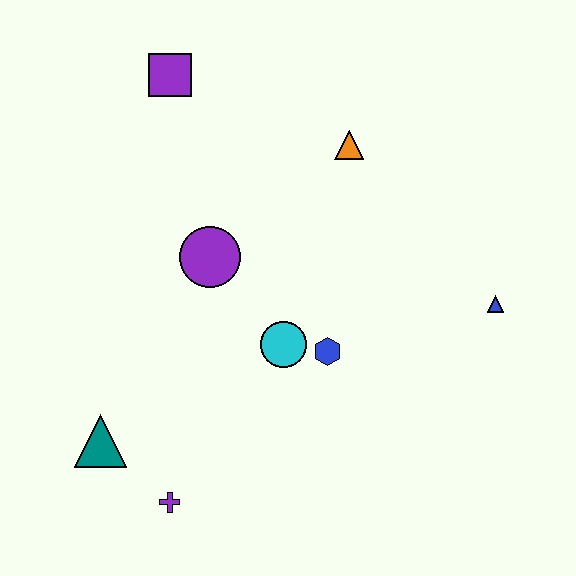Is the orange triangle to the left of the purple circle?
No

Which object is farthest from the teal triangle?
The blue triangle is farthest from the teal triangle.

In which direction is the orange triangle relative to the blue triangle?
The orange triangle is above the blue triangle.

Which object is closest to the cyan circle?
The blue hexagon is closest to the cyan circle.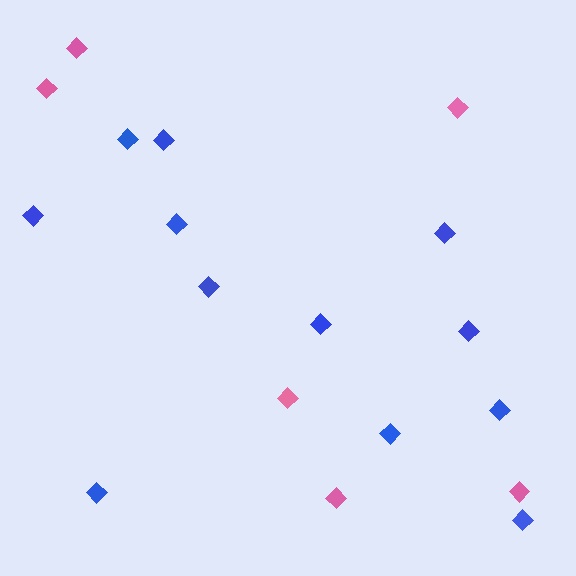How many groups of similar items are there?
There are 2 groups: one group of blue diamonds (12) and one group of pink diamonds (6).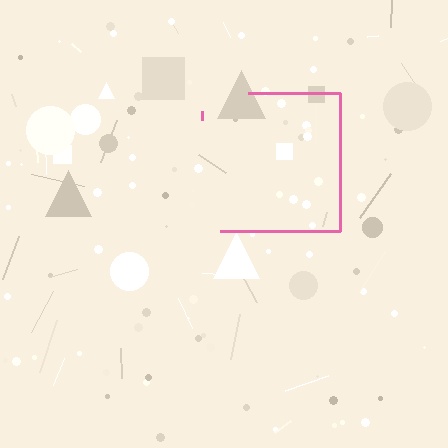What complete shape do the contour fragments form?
The contour fragments form a square.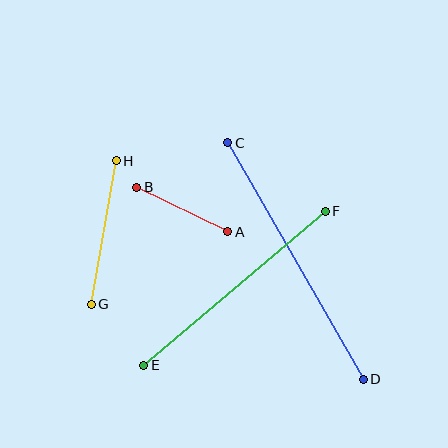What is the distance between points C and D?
The distance is approximately 273 pixels.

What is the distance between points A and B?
The distance is approximately 101 pixels.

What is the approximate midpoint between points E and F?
The midpoint is at approximately (235, 288) pixels.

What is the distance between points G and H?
The distance is approximately 146 pixels.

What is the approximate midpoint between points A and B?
The midpoint is at approximately (182, 209) pixels.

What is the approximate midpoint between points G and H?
The midpoint is at approximately (104, 232) pixels.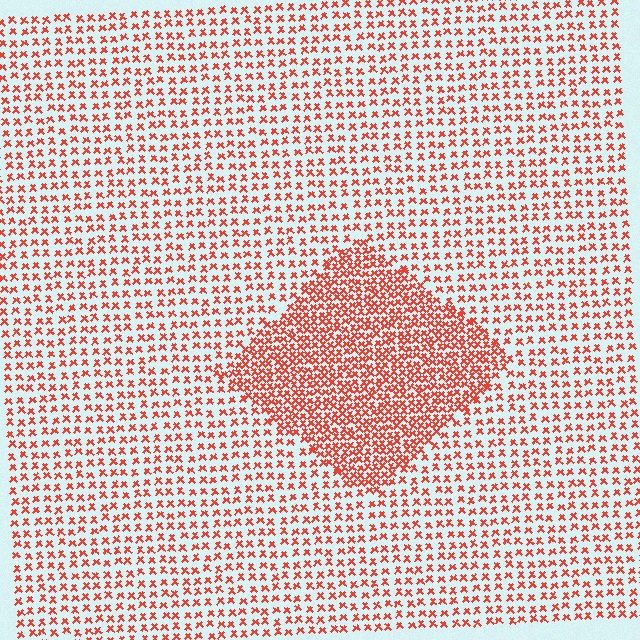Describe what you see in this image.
The image contains small red elements arranged at two different densities. A diamond-shaped region is visible where the elements are more densely packed than the surrounding area.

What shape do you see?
I see a diamond.